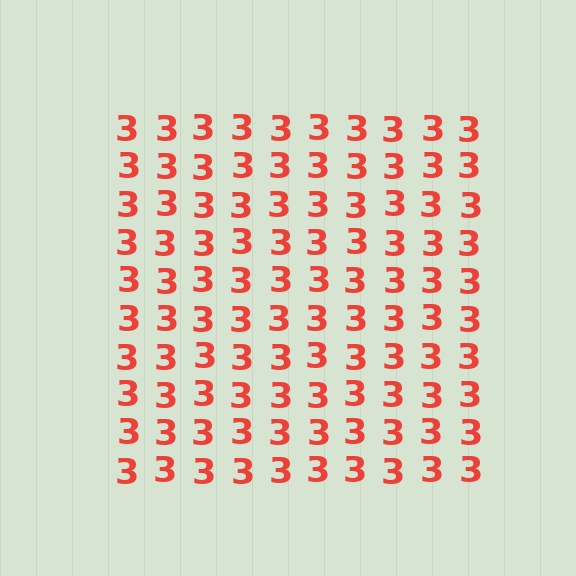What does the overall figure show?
The overall figure shows a square.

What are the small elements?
The small elements are digit 3's.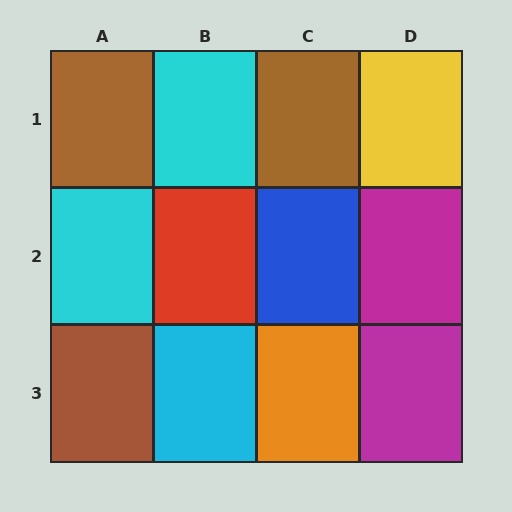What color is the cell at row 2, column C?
Blue.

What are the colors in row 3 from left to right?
Brown, cyan, orange, magenta.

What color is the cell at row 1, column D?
Yellow.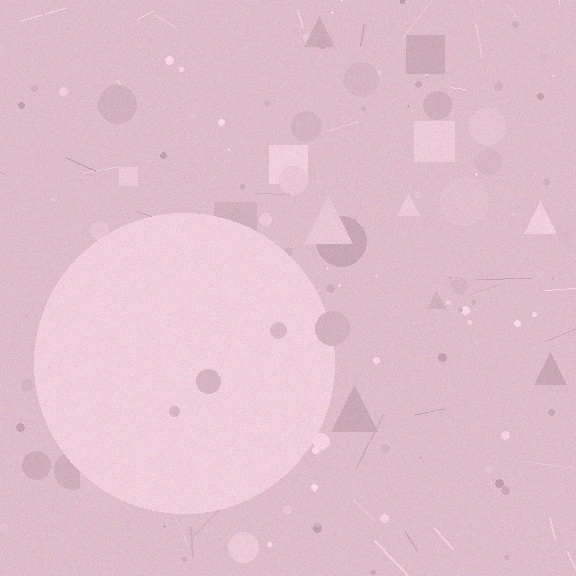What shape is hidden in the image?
A circle is hidden in the image.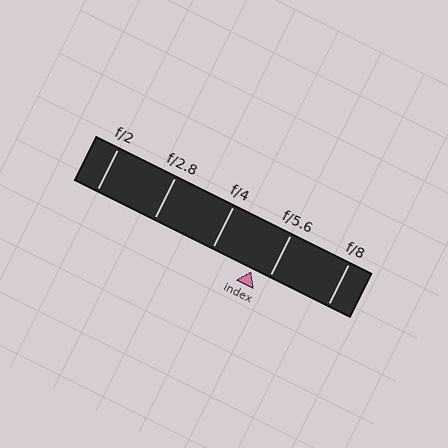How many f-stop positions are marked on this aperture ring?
There are 5 f-stop positions marked.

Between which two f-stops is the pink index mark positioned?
The index mark is between f/4 and f/5.6.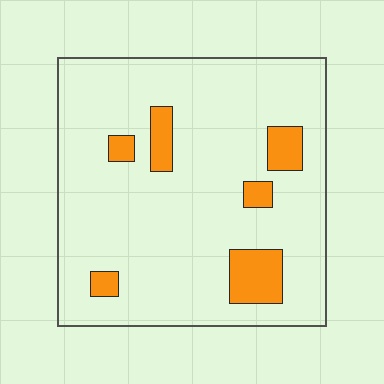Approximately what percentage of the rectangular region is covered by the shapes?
Approximately 10%.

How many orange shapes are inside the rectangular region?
6.